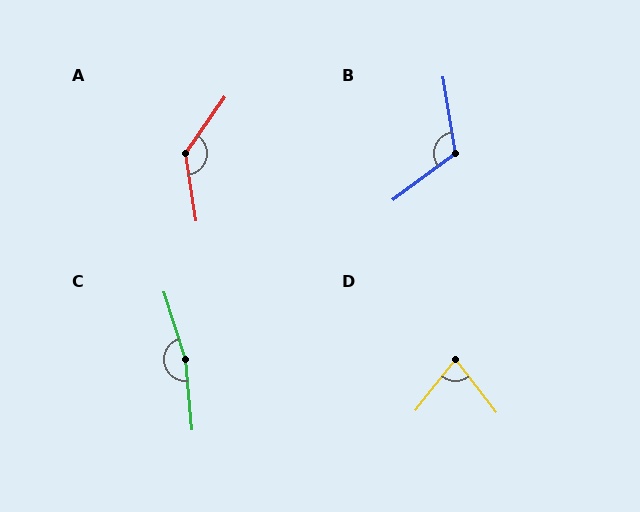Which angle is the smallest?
D, at approximately 76 degrees.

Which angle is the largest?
C, at approximately 168 degrees.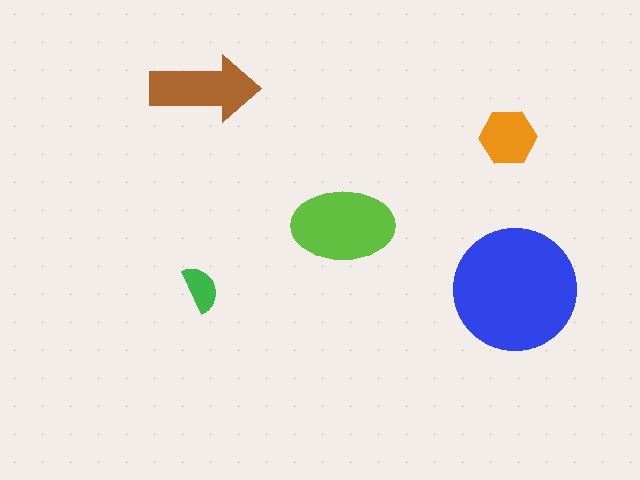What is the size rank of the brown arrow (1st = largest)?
3rd.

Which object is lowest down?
The blue circle is bottommost.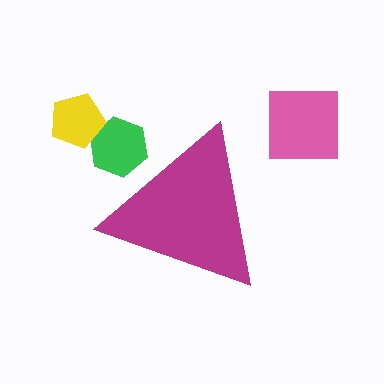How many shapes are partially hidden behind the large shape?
1 shape is partially hidden.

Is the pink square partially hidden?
No, the pink square is fully visible.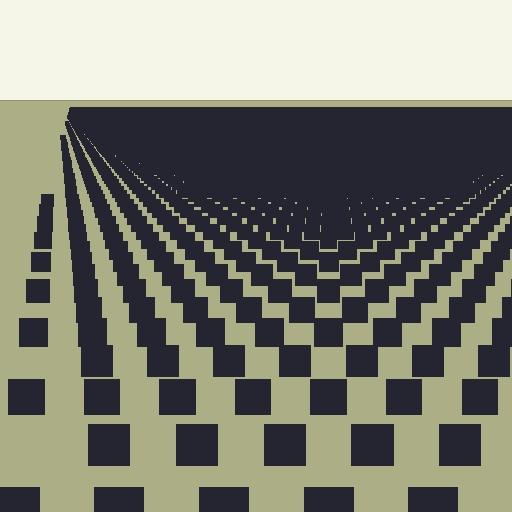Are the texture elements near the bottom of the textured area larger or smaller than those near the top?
Larger. Near the bottom, elements are closer to the viewer and appear at a bigger on-screen size.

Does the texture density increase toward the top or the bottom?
Density increases toward the top.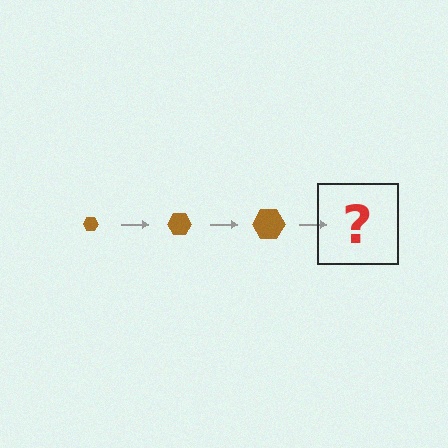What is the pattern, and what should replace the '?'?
The pattern is that the hexagon gets progressively larger each step. The '?' should be a brown hexagon, larger than the previous one.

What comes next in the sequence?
The next element should be a brown hexagon, larger than the previous one.